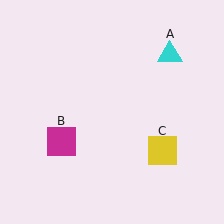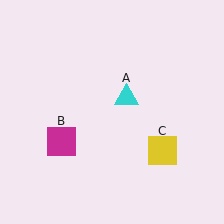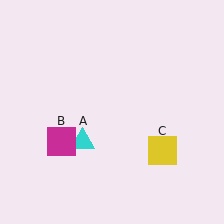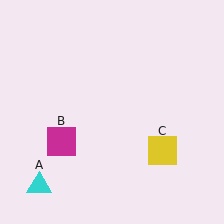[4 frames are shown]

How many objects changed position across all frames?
1 object changed position: cyan triangle (object A).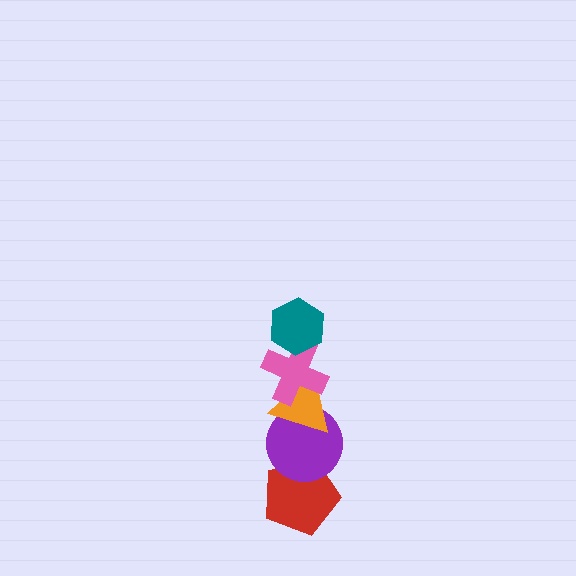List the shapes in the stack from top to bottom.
From top to bottom: the teal hexagon, the pink cross, the orange triangle, the purple circle, the red pentagon.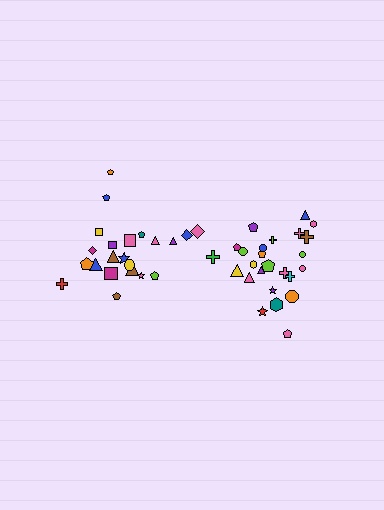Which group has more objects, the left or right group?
The right group.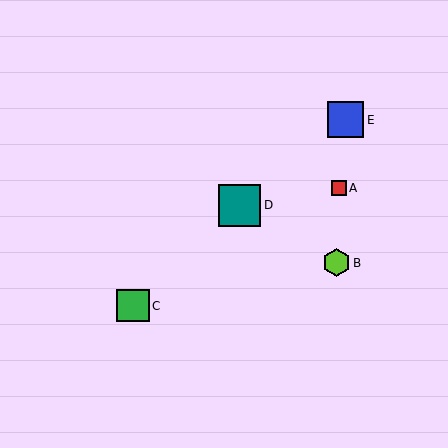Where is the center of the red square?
The center of the red square is at (339, 188).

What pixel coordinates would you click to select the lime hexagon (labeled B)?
Click at (337, 263) to select the lime hexagon B.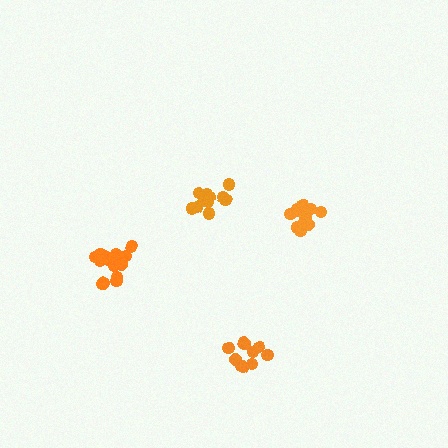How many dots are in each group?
Group 1: 10 dots, Group 2: 11 dots, Group 3: 16 dots, Group 4: 12 dots (49 total).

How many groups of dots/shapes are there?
There are 4 groups.